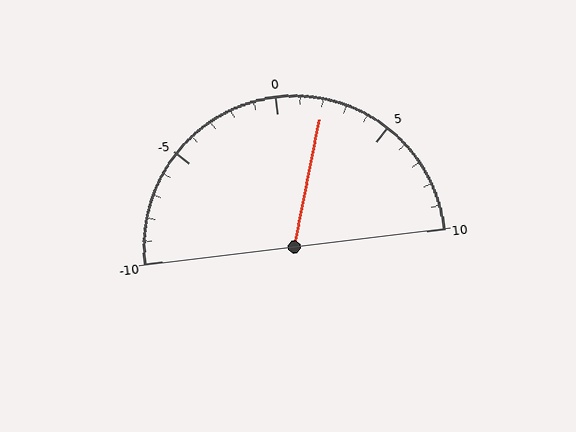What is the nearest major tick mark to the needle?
The nearest major tick mark is 0.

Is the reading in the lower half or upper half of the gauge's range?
The reading is in the upper half of the range (-10 to 10).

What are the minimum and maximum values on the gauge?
The gauge ranges from -10 to 10.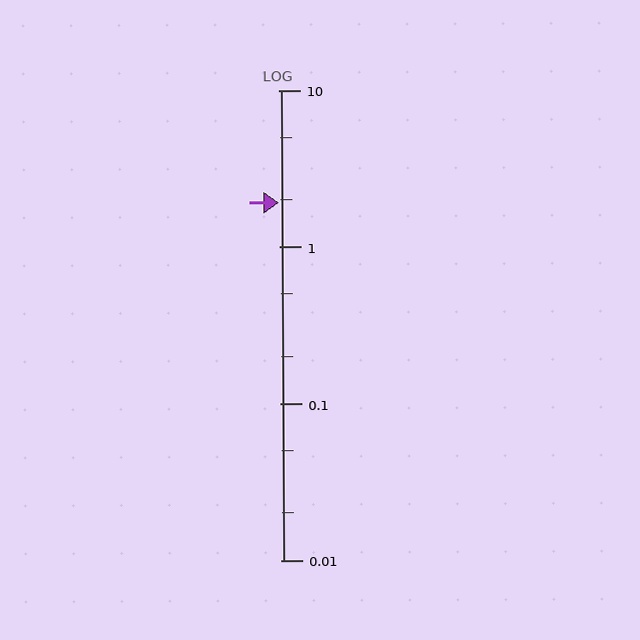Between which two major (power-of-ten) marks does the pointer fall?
The pointer is between 1 and 10.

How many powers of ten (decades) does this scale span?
The scale spans 3 decades, from 0.01 to 10.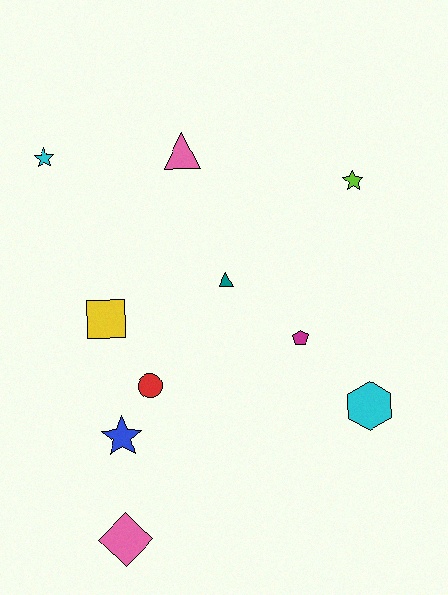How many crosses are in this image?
There are no crosses.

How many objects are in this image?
There are 10 objects.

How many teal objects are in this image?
There is 1 teal object.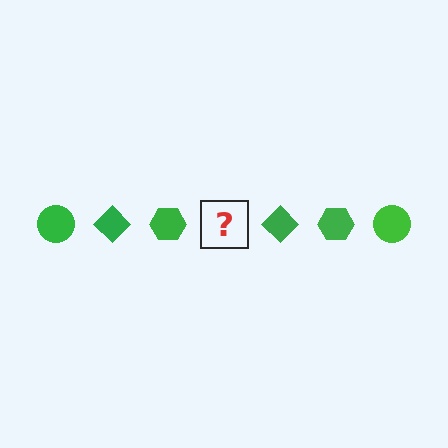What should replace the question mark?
The question mark should be replaced with a green circle.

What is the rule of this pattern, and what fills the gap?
The rule is that the pattern cycles through circle, diamond, hexagon shapes in green. The gap should be filled with a green circle.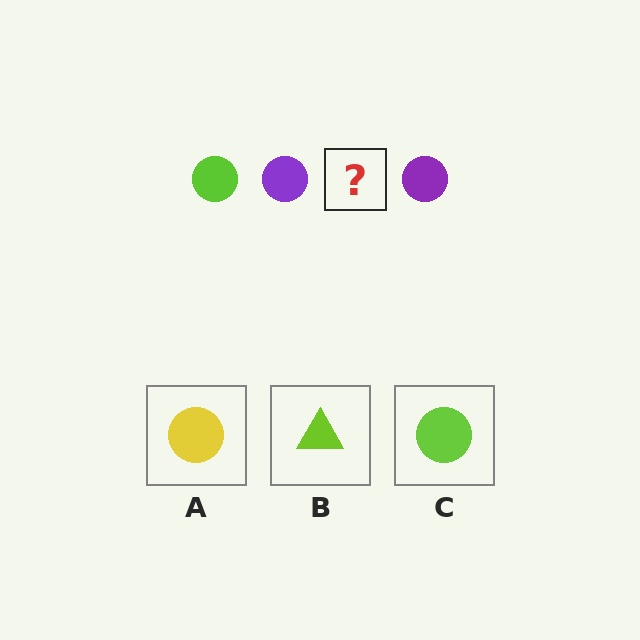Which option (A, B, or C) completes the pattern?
C.